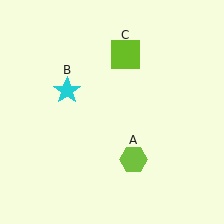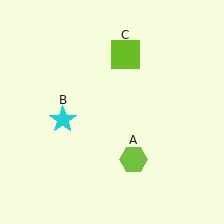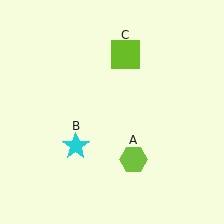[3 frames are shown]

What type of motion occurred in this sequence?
The cyan star (object B) rotated counterclockwise around the center of the scene.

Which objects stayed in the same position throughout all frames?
Lime hexagon (object A) and lime square (object C) remained stationary.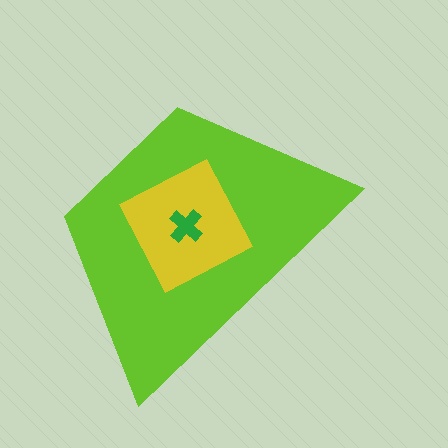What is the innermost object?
The green cross.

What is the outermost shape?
The lime trapezoid.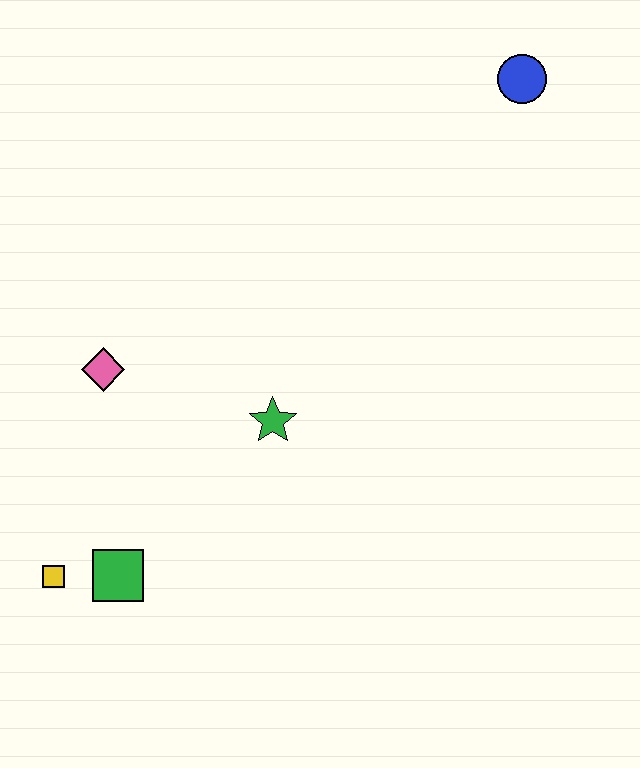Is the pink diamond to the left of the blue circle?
Yes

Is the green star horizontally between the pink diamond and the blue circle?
Yes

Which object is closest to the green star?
The pink diamond is closest to the green star.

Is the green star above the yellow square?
Yes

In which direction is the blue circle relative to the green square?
The blue circle is above the green square.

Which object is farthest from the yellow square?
The blue circle is farthest from the yellow square.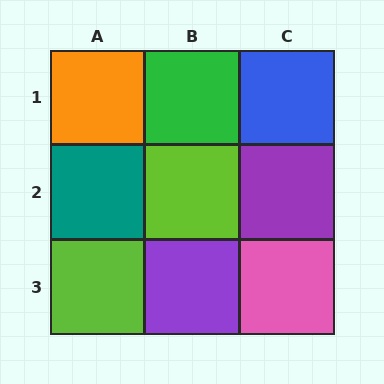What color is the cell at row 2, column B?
Lime.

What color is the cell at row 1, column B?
Green.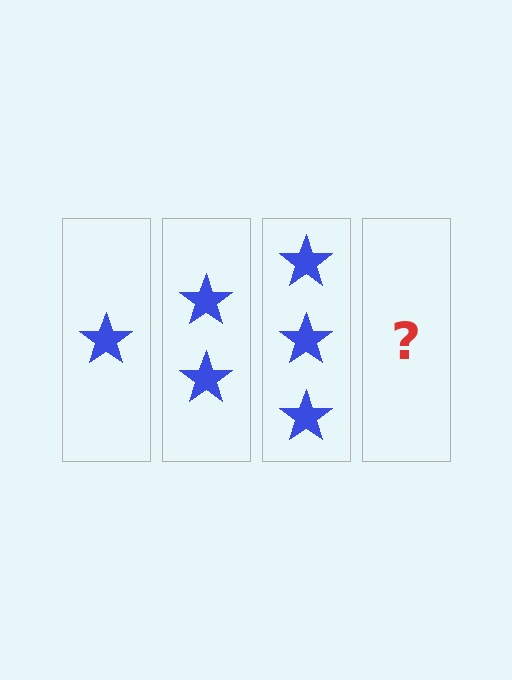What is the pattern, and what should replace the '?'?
The pattern is that each step adds one more star. The '?' should be 4 stars.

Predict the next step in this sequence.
The next step is 4 stars.